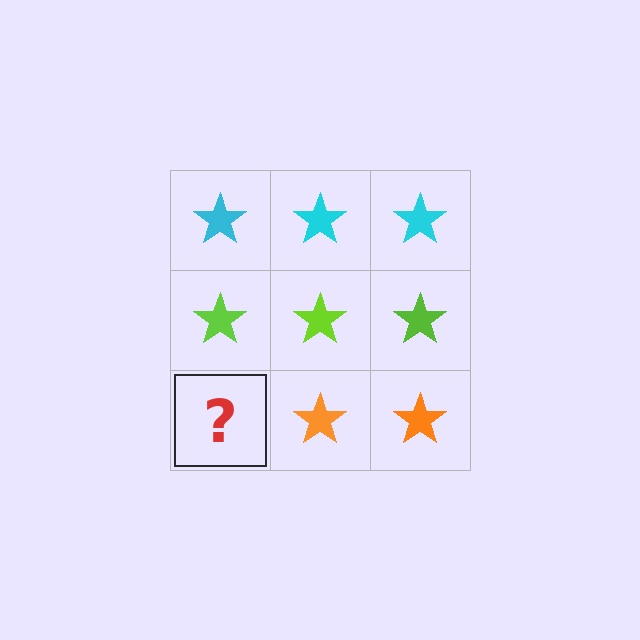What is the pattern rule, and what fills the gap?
The rule is that each row has a consistent color. The gap should be filled with an orange star.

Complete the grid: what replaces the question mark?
The question mark should be replaced with an orange star.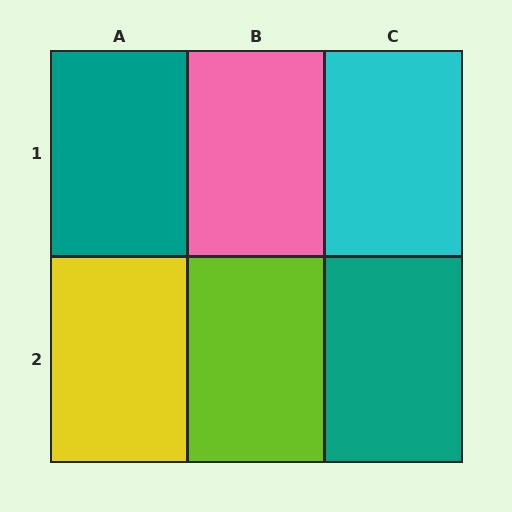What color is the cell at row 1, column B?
Pink.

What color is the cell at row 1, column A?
Teal.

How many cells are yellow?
1 cell is yellow.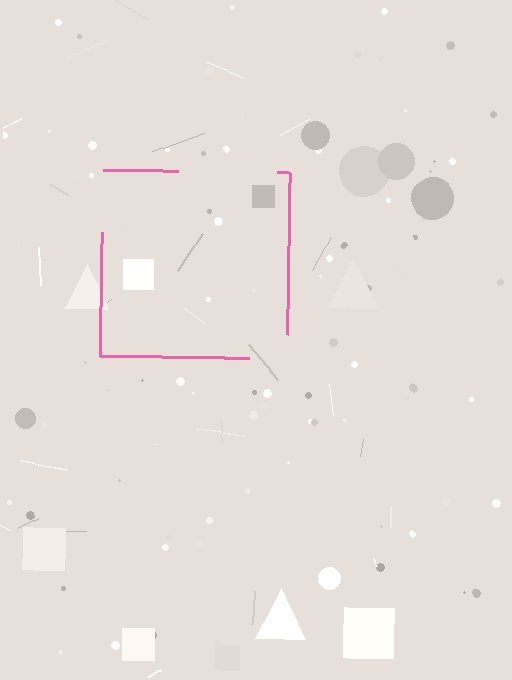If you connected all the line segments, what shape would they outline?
They would outline a square.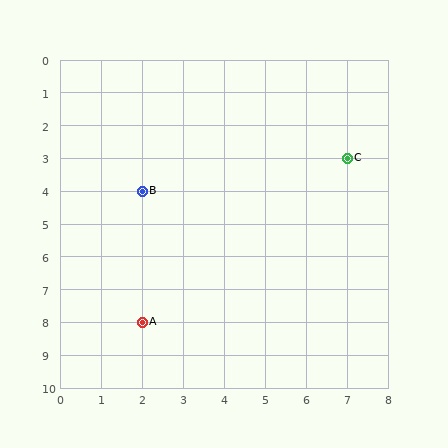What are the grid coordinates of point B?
Point B is at grid coordinates (2, 4).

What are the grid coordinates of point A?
Point A is at grid coordinates (2, 8).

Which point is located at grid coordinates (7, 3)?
Point C is at (7, 3).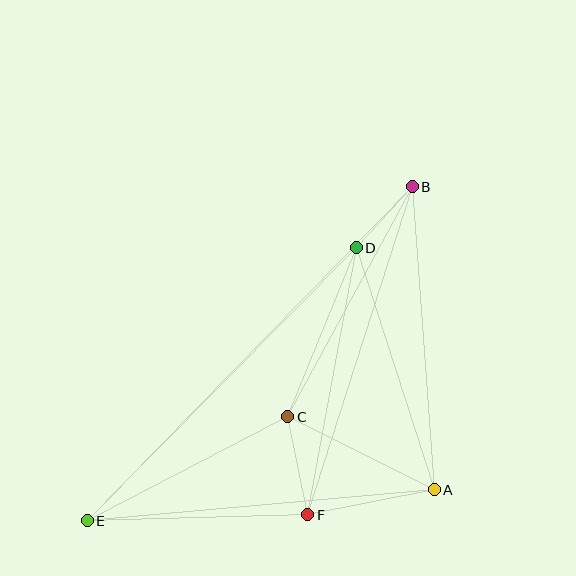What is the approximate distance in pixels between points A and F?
The distance between A and F is approximately 129 pixels.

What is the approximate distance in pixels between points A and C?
The distance between A and C is approximately 164 pixels.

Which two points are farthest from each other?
Points B and E are farthest from each other.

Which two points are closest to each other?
Points B and D are closest to each other.